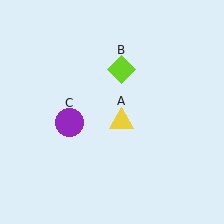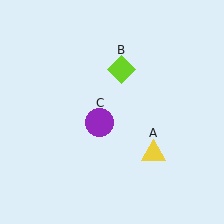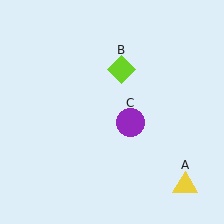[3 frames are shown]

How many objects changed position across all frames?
2 objects changed position: yellow triangle (object A), purple circle (object C).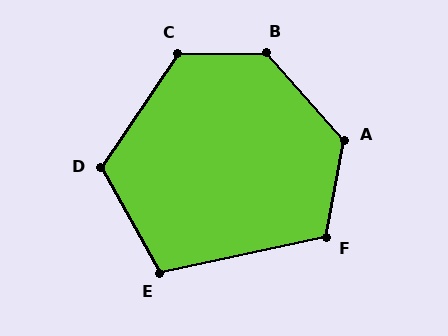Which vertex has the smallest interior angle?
E, at approximately 107 degrees.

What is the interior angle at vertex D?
Approximately 117 degrees (obtuse).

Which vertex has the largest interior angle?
B, at approximately 130 degrees.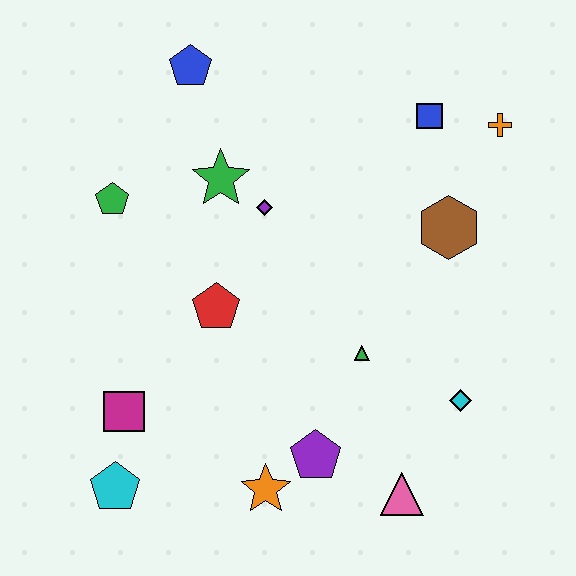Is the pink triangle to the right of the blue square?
No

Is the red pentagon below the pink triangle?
No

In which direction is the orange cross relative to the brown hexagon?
The orange cross is above the brown hexagon.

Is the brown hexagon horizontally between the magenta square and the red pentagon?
No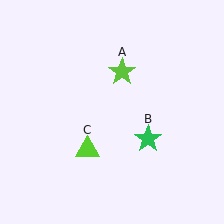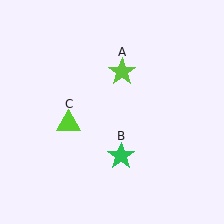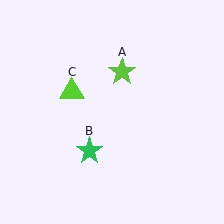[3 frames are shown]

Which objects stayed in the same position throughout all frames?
Lime star (object A) remained stationary.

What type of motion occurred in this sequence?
The green star (object B), lime triangle (object C) rotated clockwise around the center of the scene.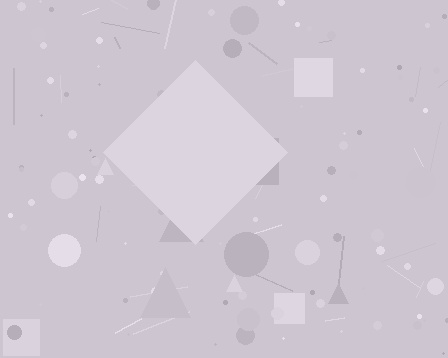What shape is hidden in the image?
A diamond is hidden in the image.